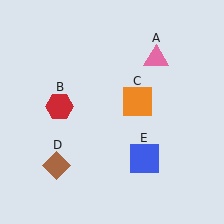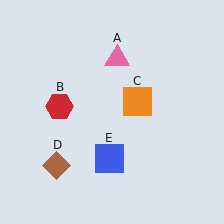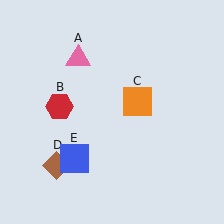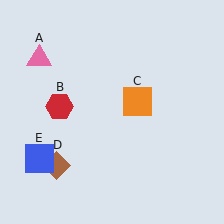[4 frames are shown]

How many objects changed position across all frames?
2 objects changed position: pink triangle (object A), blue square (object E).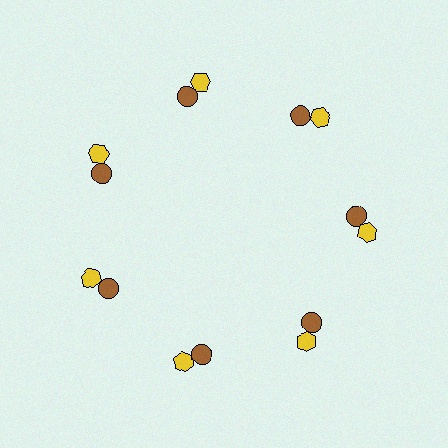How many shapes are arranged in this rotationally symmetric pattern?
There are 14 shapes, arranged in 7 groups of 2.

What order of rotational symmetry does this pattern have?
This pattern has 7-fold rotational symmetry.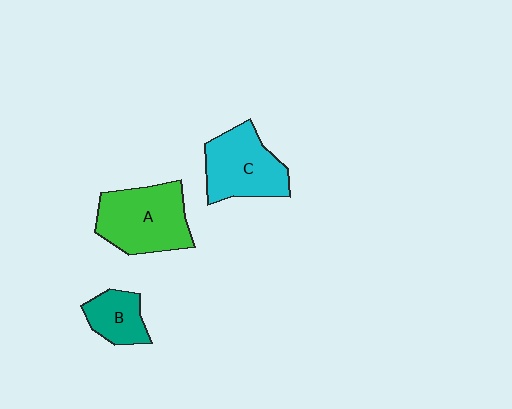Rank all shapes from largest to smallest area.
From largest to smallest: A (green), C (cyan), B (teal).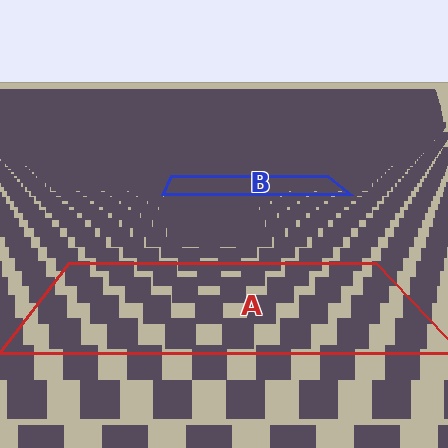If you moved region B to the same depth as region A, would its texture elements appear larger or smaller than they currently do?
They would appear larger. At a closer depth, the same texture elements are projected at a bigger on-screen size.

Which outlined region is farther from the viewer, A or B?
Region B is farther from the viewer — the texture elements inside it appear smaller and more densely packed.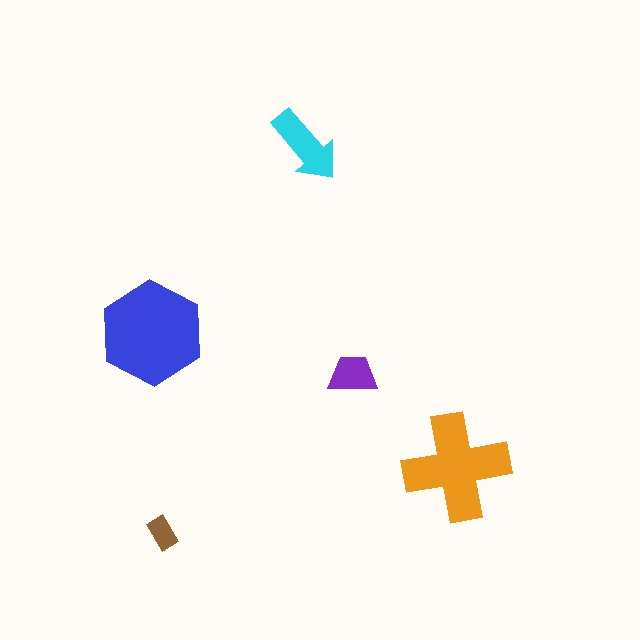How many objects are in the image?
There are 5 objects in the image.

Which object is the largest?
The blue hexagon.